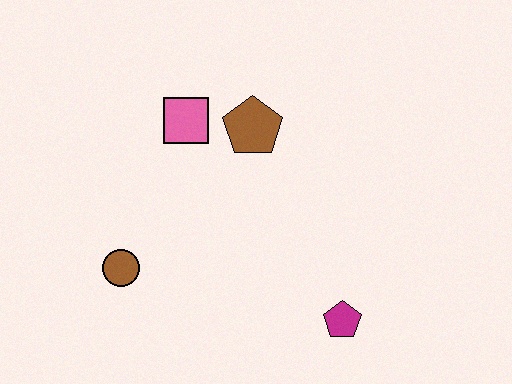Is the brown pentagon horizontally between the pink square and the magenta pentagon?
Yes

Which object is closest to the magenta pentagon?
The brown pentagon is closest to the magenta pentagon.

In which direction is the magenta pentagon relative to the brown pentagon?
The magenta pentagon is below the brown pentagon.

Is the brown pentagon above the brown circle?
Yes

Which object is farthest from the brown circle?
The magenta pentagon is farthest from the brown circle.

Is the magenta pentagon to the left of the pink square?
No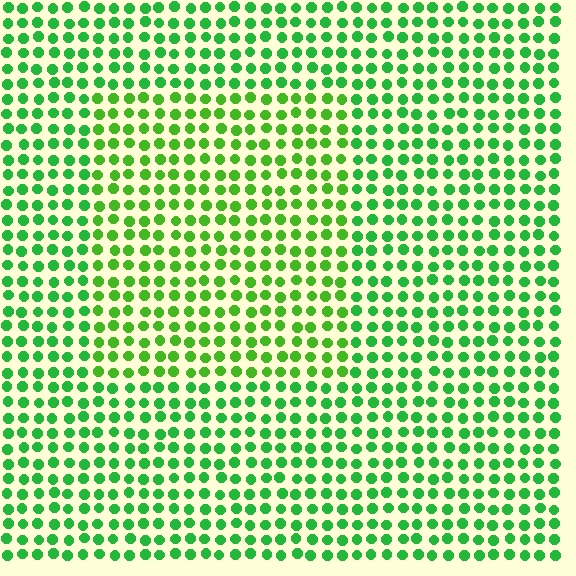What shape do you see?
I see a rectangle.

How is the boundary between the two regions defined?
The boundary is defined purely by a slight shift in hue (about 23 degrees). Spacing, size, and orientation are identical on both sides.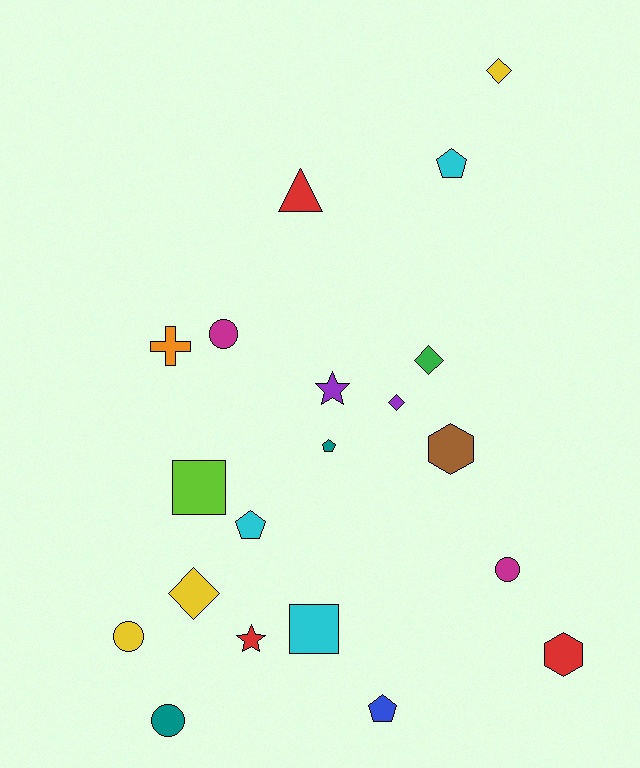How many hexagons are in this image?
There are 2 hexagons.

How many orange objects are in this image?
There is 1 orange object.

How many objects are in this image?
There are 20 objects.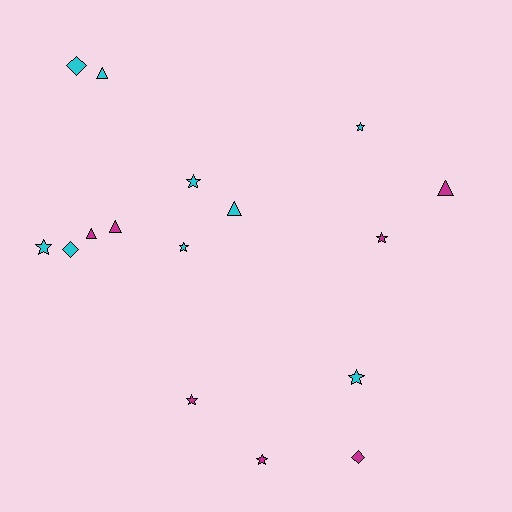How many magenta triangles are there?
There are 3 magenta triangles.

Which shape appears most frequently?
Star, with 8 objects.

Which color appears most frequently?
Cyan, with 9 objects.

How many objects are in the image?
There are 16 objects.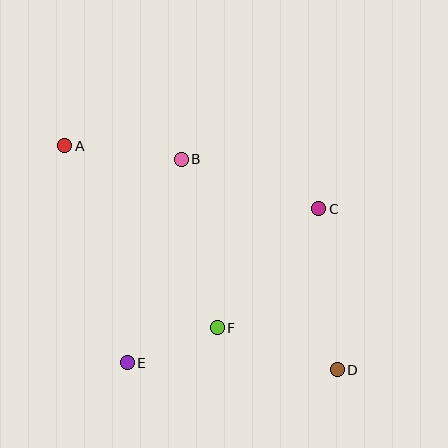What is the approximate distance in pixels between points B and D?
The distance between B and D is approximately 262 pixels.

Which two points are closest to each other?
Points E and F are closest to each other.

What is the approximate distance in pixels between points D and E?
The distance between D and E is approximately 210 pixels.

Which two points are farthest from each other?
Points A and D are farthest from each other.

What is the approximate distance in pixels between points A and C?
The distance between A and C is approximately 262 pixels.